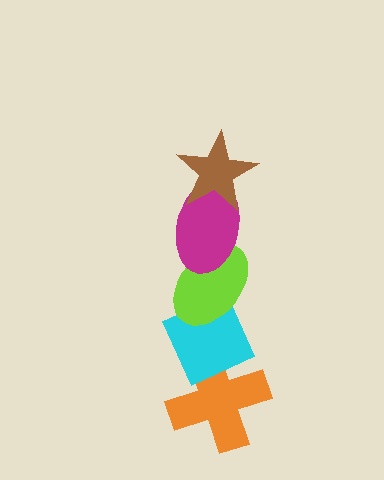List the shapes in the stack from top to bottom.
From top to bottom: the brown star, the magenta ellipse, the lime ellipse, the cyan diamond, the orange cross.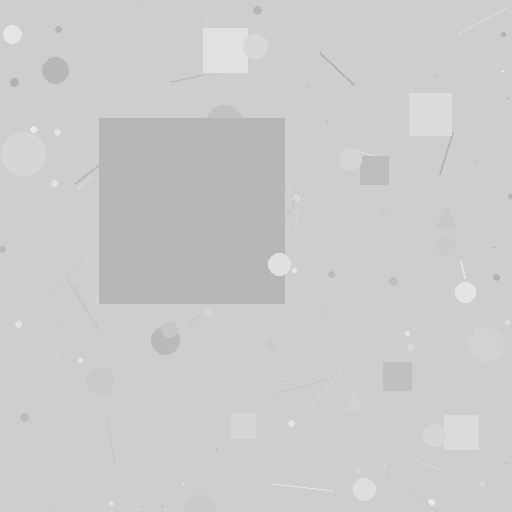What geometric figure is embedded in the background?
A square is embedded in the background.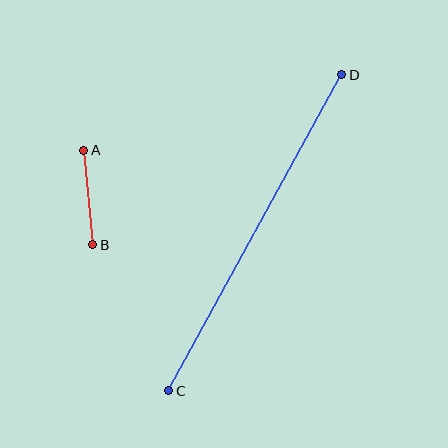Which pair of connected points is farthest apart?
Points C and D are farthest apart.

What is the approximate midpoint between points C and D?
The midpoint is at approximately (255, 233) pixels.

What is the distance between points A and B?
The distance is approximately 95 pixels.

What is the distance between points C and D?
The distance is approximately 360 pixels.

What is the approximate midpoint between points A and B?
The midpoint is at approximately (88, 197) pixels.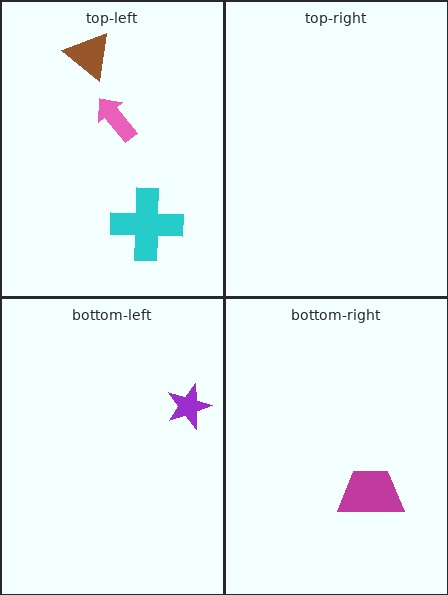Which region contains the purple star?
The bottom-left region.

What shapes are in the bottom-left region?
The purple star.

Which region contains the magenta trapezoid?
The bottom-right region.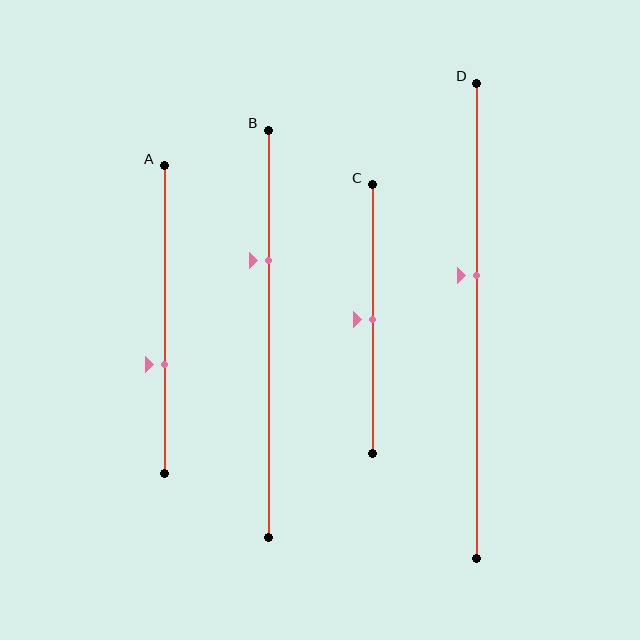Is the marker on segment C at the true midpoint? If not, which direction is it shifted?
Yes, the marker on segment C is at the true midpoint.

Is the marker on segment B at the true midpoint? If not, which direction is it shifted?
No, the marker on segment B is shifted upward by about 18% of the segment length.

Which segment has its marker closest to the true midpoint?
Segment C has its marker closest to the true midpoint.